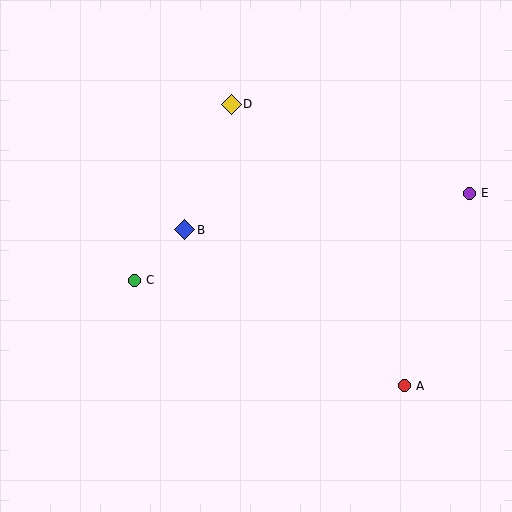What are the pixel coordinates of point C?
Point C is at (134, 280).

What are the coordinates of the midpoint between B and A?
The midpoint between B and A is at (295, 308).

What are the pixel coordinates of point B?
Point B is at (185, 230).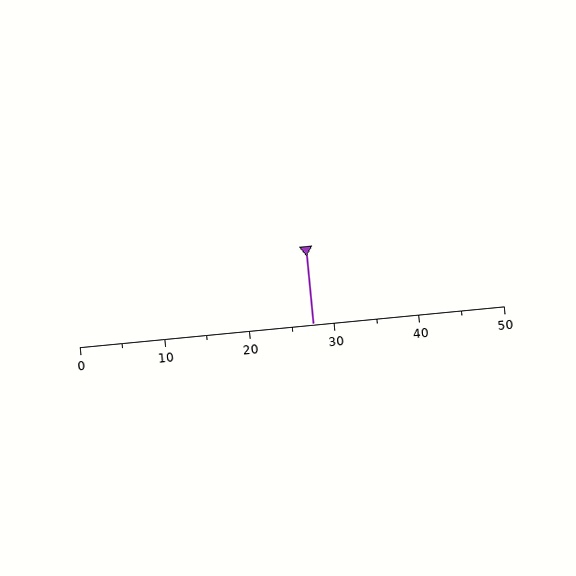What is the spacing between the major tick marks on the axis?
The major ticks are spaced 10 apart.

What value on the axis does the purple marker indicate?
The marker indicates approximately 27.5.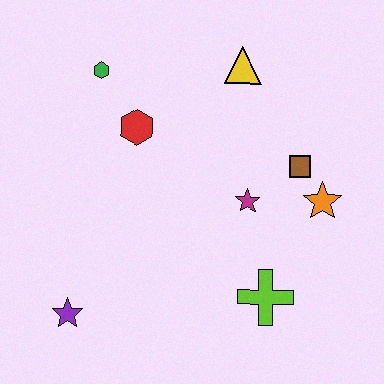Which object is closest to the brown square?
The orange star is closest to the brown square.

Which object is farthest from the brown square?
The purple star is farthest from the brown square.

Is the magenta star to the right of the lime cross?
No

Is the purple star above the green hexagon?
No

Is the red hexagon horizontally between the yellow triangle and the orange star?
No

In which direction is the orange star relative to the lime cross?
The orange star is above the lime cross.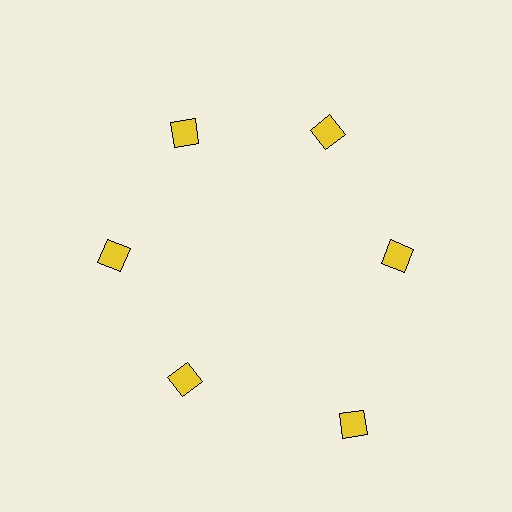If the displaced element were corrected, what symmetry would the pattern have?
It would have 6-fold rotational symmetry — the pattern would map onto itself every 60 degrees.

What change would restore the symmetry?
The symmetry would be restored by moving it inward, back onto the ring so that all 6 diamonds sit at equal angles and equal distance from the center.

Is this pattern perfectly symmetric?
No. The 6 yellow diamonds are arranged in a ring, but one element near the 5 o'clock position is pushed outward from the center, breaking the 6-fold rotational symmetry.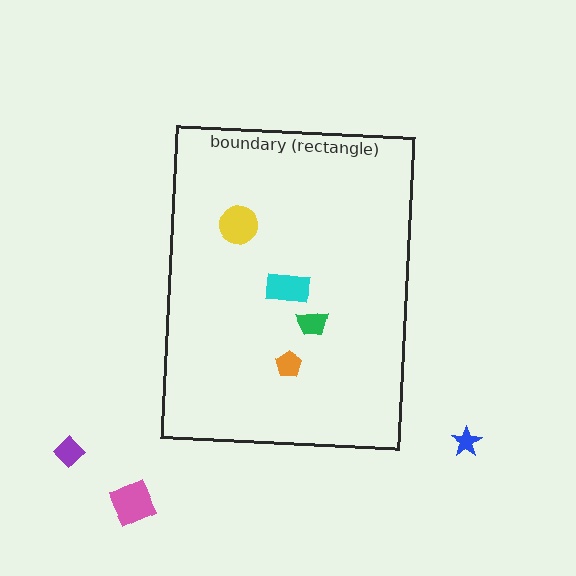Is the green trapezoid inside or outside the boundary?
Inside.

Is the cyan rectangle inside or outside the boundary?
Inside.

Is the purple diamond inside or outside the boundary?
Outside.